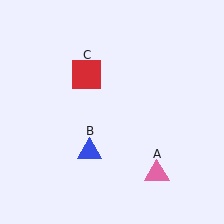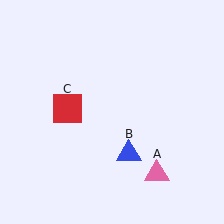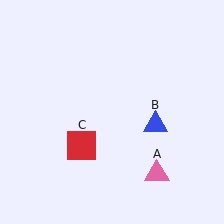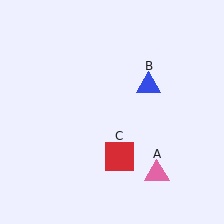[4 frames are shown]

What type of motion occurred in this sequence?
The blue triangle (object B), red square (object C) rotated counterclockwise around the center of the scene.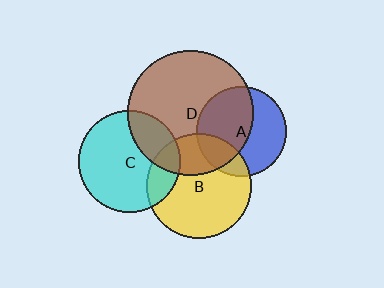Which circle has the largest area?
Circle D (brown).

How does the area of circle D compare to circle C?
Approximately 1.5 times.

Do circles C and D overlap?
Yes.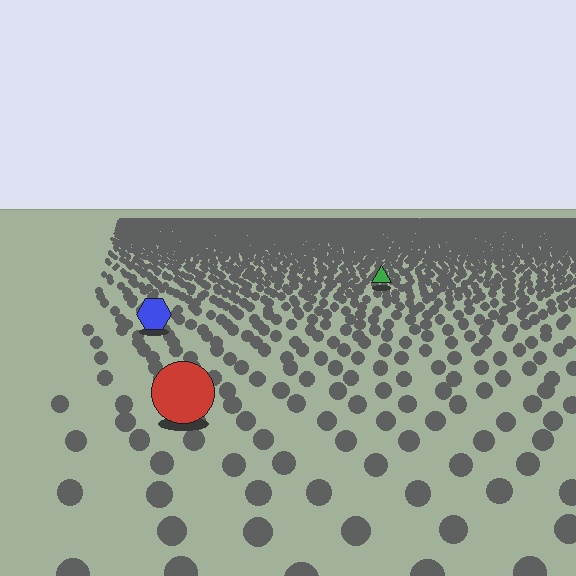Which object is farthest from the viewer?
The green triangle is farthest from the viewer. It appears smaller and the ground texture around it is denser.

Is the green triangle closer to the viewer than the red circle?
No. The red circle is closer — you can tell from the texture gradient: the ground texture is coarser near it.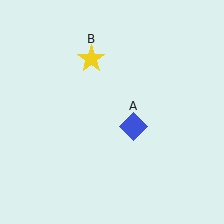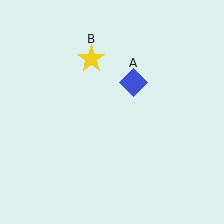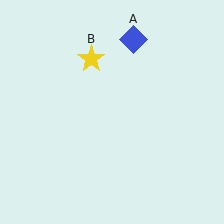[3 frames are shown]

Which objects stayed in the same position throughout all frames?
Yellow star (object B) remained stationary.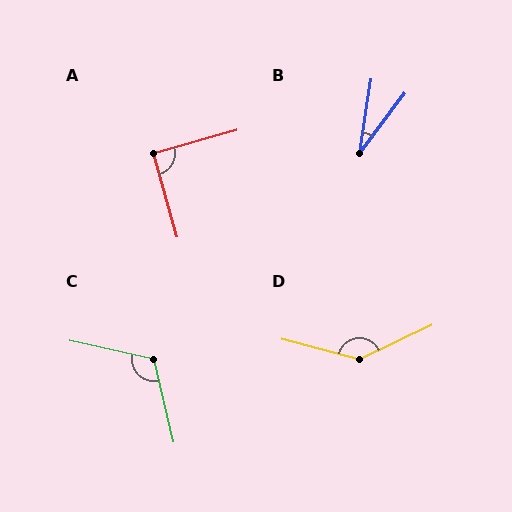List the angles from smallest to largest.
B (28°), A (90°), C (116°), D (140°).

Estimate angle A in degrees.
Approximately 90 degrees.